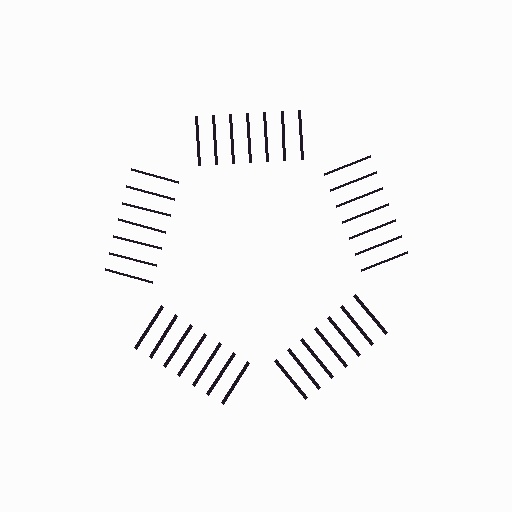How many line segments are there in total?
35 — 7 along each of the 5 edges.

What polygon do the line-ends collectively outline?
An illusory pentagon — the line segments terminate on its edges but no continuous stroke is drawn.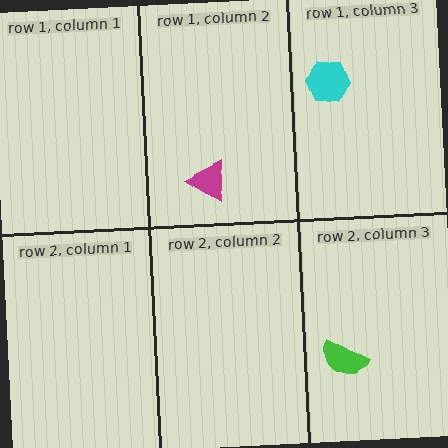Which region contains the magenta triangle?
The row 1, column 2 region.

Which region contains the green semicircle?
The row 2, column 3 region.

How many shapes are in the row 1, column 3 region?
1.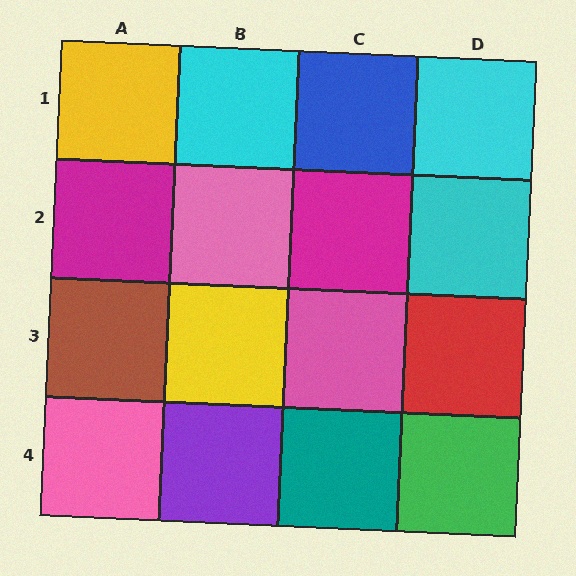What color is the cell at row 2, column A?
Magenta.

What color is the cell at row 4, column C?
Teal.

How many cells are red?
1 cell is red.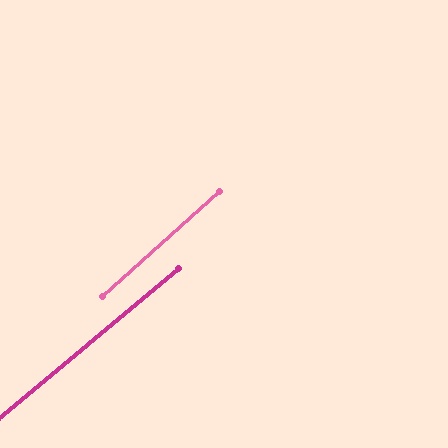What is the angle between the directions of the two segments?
Approximately 2 degrees.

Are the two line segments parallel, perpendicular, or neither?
Parallel — their directions differ by only 2.0°.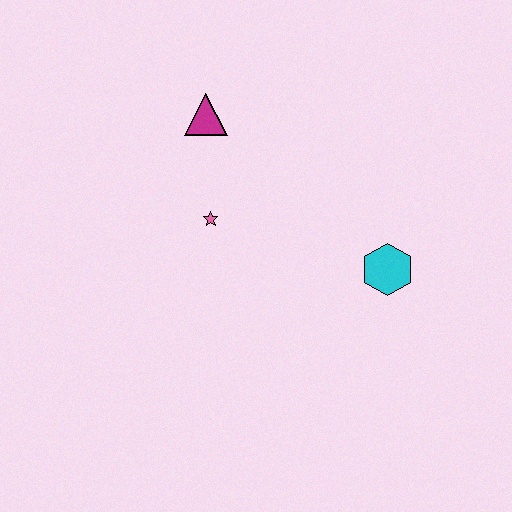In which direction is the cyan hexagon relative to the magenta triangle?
The cyan hexagon is to the right of the magenta triangle.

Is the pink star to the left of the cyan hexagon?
Yes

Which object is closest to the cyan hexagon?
The pink star is closest to the cyan hexagon.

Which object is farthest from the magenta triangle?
The cyan hexagon is farthest from the magenta triangle.